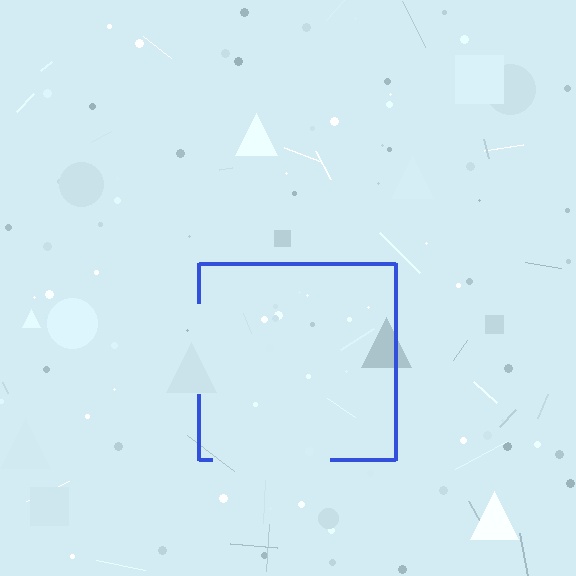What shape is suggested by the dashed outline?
The dashed outline suggests a square.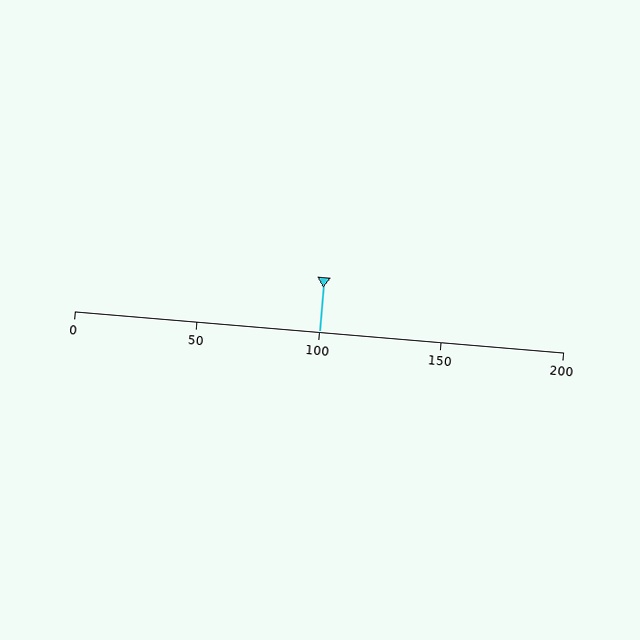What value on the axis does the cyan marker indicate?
The marker indicates approximately 100.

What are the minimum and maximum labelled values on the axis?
The axis runs from 0 to 200.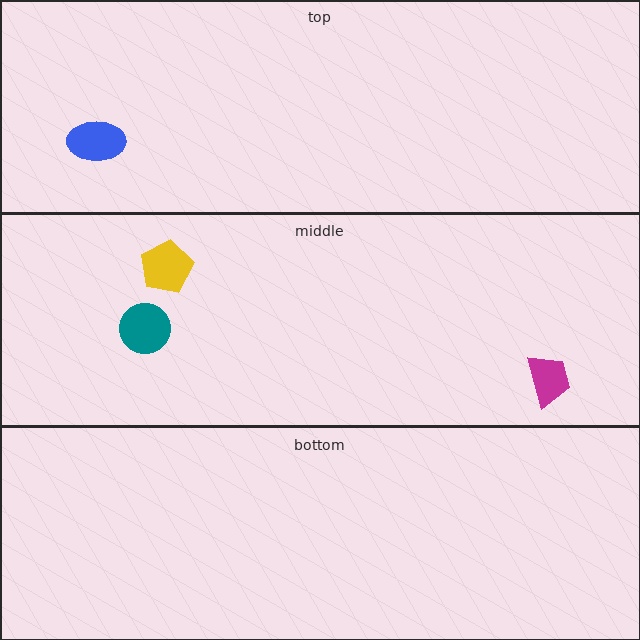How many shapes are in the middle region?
3.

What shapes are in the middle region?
The magenta trapezoid, the teal circle, the yellow pentagon.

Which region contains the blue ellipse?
The top region.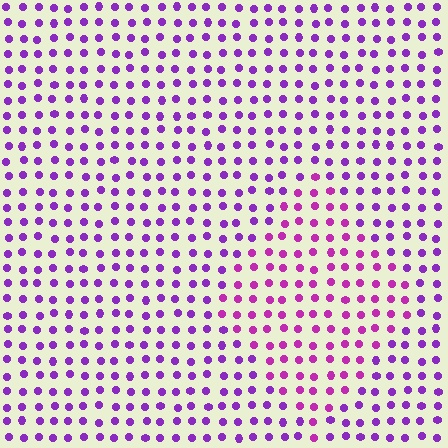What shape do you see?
I see a diamond.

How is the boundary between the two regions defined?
The boundary is defined purely by a slight shift in hue (about 27 degrees). Spacing, size, and orientation are identical on both sides.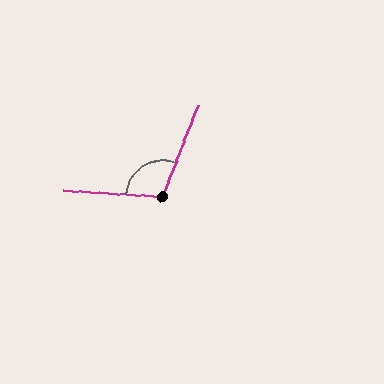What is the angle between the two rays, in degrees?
Approximately 108 degrees.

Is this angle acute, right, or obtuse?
It is obtuse.